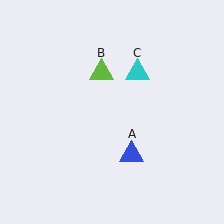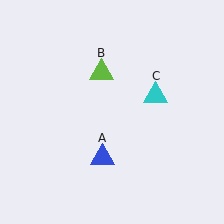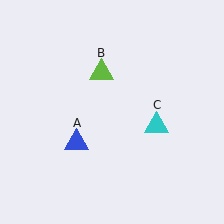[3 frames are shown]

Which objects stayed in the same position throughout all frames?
Lime triangle (object B) remained stationary.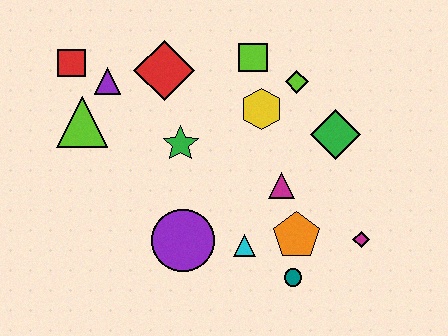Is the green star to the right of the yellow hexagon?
No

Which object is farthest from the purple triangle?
The magenta diamond is farthest from the purple triangle.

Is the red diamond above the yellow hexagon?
Yes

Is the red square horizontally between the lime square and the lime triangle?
No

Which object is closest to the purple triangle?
The red square is closest to the purple triangle.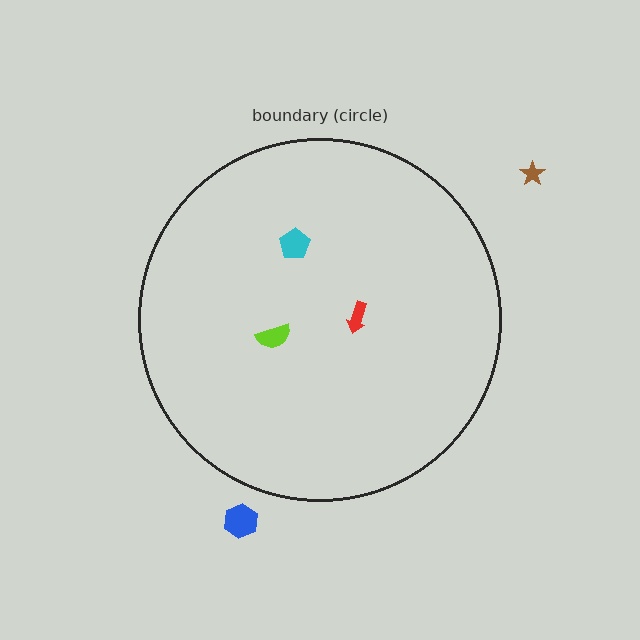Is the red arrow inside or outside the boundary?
Inside.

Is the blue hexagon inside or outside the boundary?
Outside.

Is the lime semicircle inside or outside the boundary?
Inside.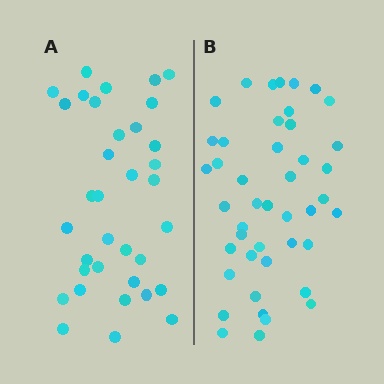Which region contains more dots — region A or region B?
Region B (the right region) has more dots.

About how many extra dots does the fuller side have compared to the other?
Region B has roughly 8 or so more dots than region A.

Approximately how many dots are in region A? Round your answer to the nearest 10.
About 40 dots. (The exact count is 35, which rounds to 40.)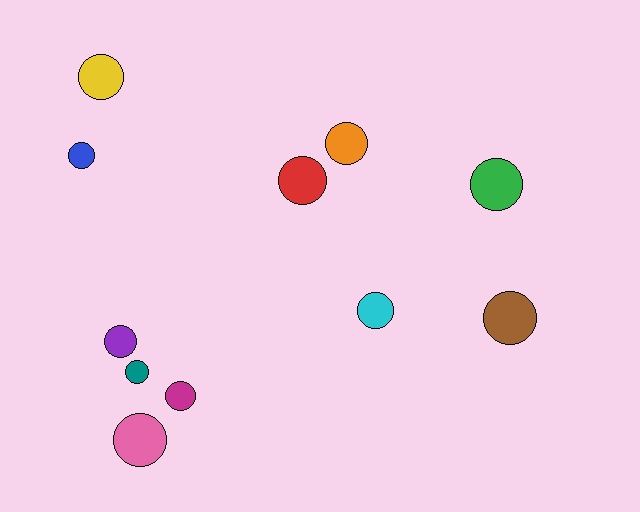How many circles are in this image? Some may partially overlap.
There are 11 circles.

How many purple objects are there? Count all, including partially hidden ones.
There is 1 purple object.